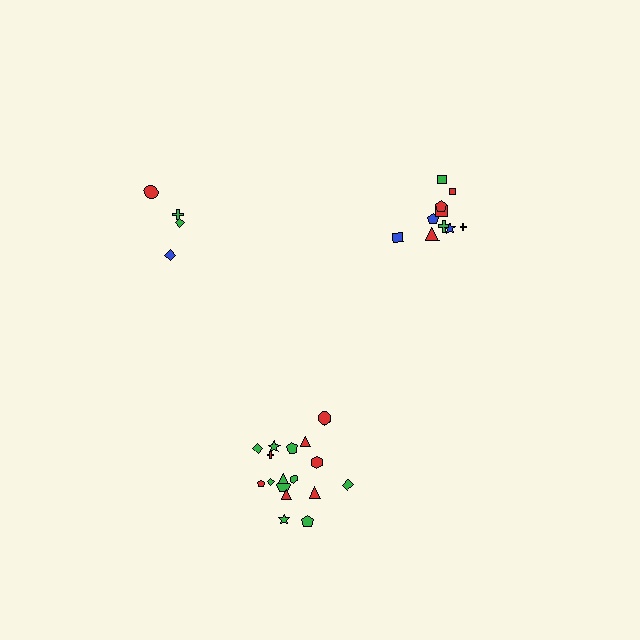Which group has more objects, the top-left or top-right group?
The top-right group.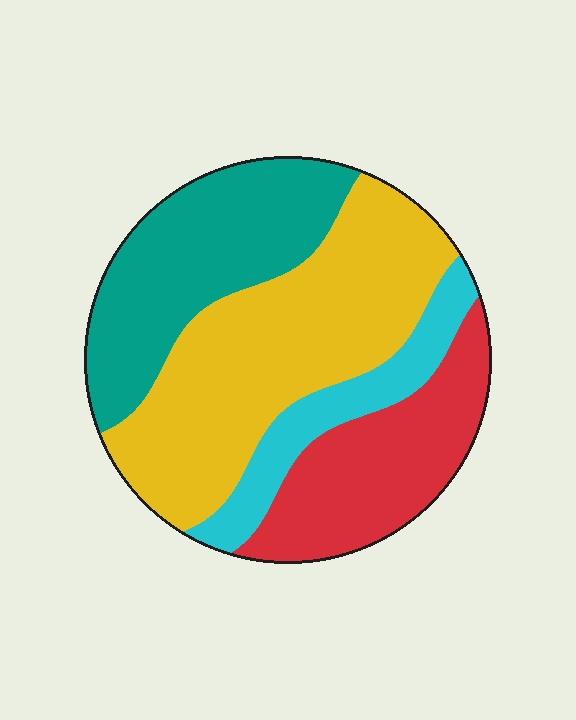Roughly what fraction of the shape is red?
Red takes up about one fifth (1/5) of the shape.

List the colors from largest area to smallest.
From largest to smallest: yellow, teal, red, cyan.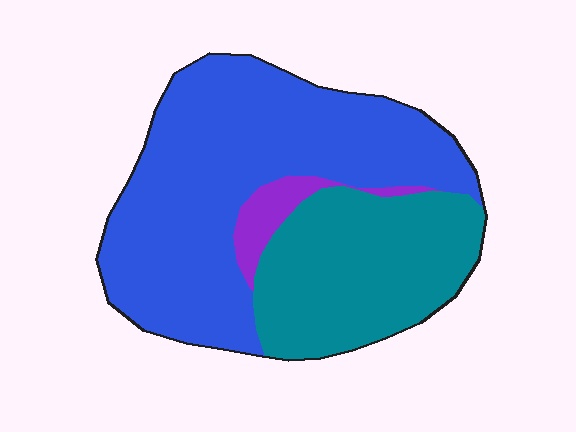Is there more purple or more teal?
Teal.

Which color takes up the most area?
Blue, at roughly 60%.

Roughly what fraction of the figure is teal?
Teal covers about 35% of the figure.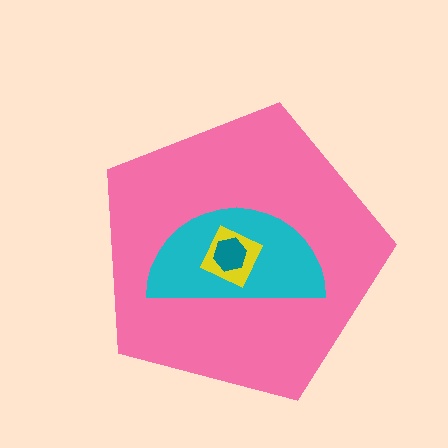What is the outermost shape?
The pink pentagon.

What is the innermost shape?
The teal hexagon.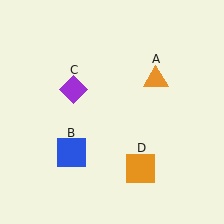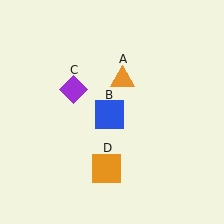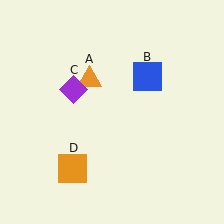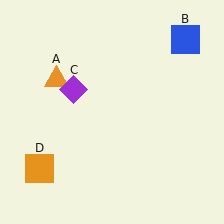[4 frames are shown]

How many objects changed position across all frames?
3 objects changed position: orange triangle (object A), blue square (object B), orange square (object D).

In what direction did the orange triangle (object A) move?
The orange triangle (object A) moved left.